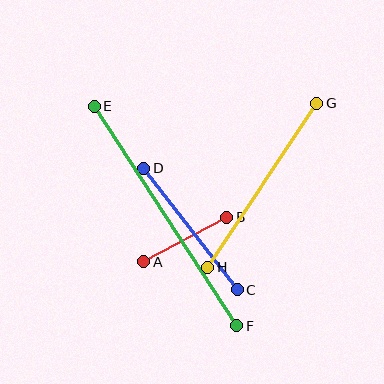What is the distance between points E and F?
The distance is approximately 262 pixels.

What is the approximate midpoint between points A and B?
The midpoint is at approximately (185, 239) pixels.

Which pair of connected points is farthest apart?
Points E and F are farthest apart.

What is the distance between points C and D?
The distance is approximately 154 pixels.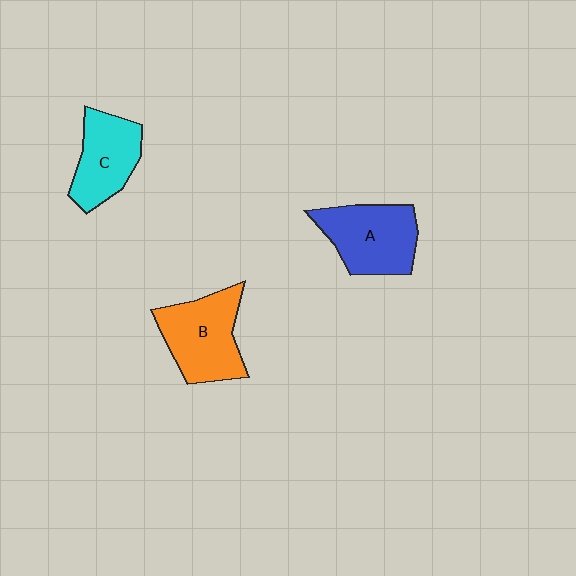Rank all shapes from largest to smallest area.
From largest to smallest: B (orange), A (blue), C (cyan).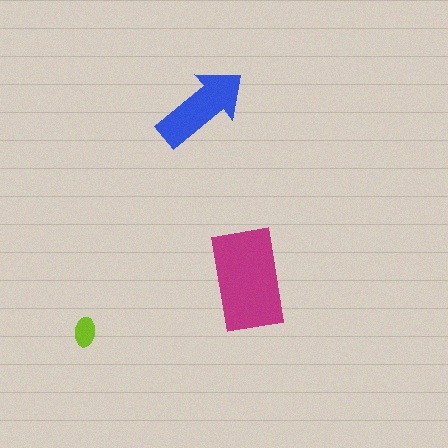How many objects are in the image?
There are 3 objects in the image.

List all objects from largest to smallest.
The magenta rectangle, the blue arrow, the lime ellipse.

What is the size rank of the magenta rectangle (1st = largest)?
1st.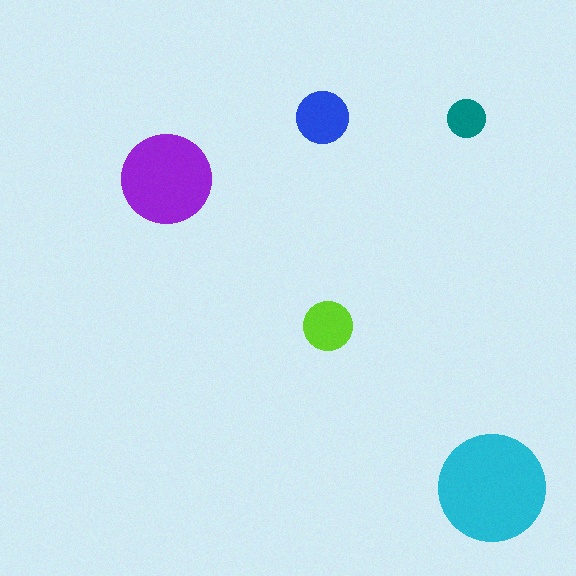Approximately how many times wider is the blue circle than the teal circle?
About 1.5 times wider.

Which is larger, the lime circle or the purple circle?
The purple one.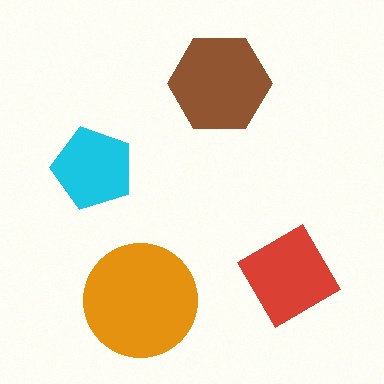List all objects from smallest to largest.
The cyan pentagon, the red diamond, the brown hexagon, the orange circle.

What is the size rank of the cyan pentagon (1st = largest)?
4th.